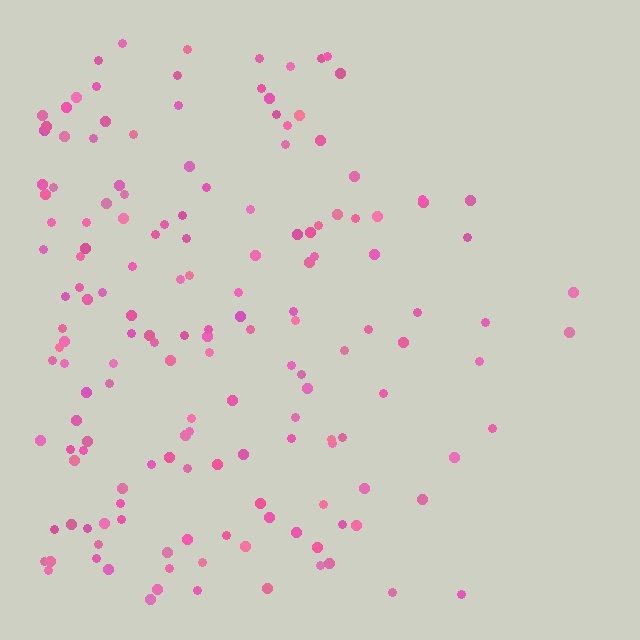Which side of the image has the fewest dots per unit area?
The right.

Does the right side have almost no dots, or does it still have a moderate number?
Still a moderate number, just noticeably fewer than the left.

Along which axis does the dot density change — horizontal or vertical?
Horizontal.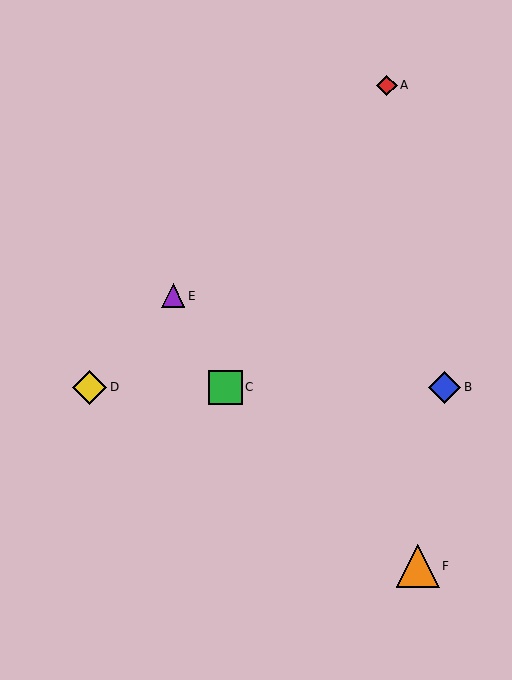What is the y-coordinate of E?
Object E is at y≈296.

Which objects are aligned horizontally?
Objects B, C, D are aligned horizontally.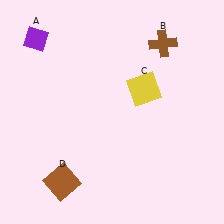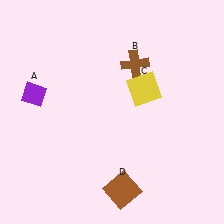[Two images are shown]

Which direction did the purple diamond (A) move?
The purple diamond (A) moved down.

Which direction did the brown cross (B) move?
The brown cross (B) moved left.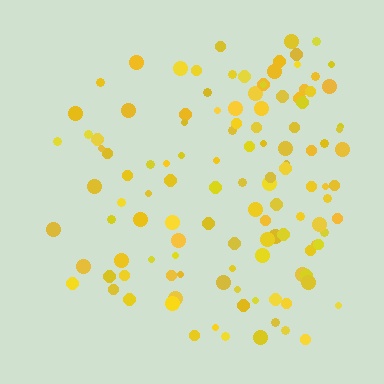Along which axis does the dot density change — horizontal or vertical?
Horizontal.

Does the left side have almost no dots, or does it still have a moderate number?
Still a moderate number, just noticeably fewer than the right.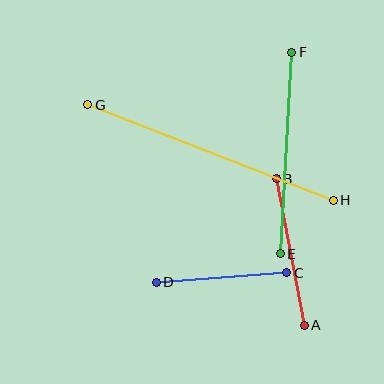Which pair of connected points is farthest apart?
Points G and H are farthest apart.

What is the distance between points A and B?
The distance is approximately 150 pixels.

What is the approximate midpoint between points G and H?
The midpoint is at approximately (211, 153) pixels.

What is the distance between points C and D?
The distance is approximately 131 pixels.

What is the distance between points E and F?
The distance is approximately 202 pixels.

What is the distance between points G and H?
The distance is approximately 263 pixels.